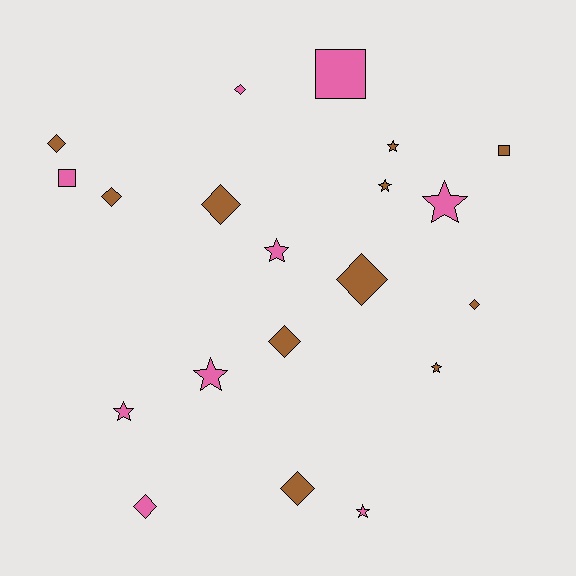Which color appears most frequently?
Brown, with 11 objects.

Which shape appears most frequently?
Diamond, with 9 objects.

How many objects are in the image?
There are 20 objects.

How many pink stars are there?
There are 5 pink stars.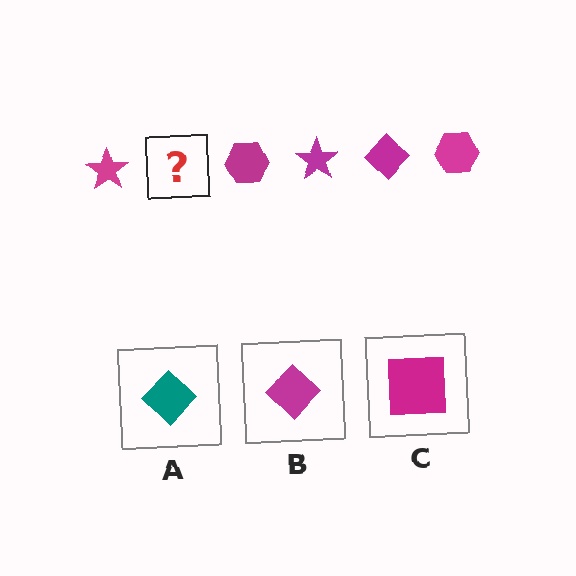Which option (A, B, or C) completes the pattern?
B.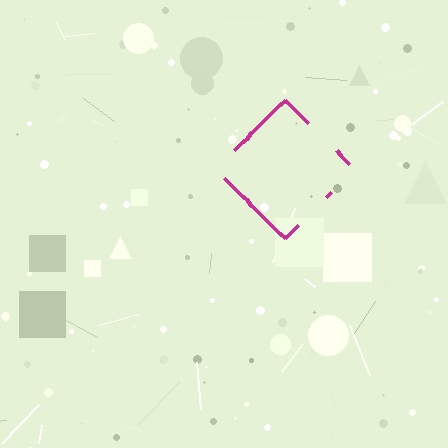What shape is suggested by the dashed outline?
The dashed outline suggests a diamond.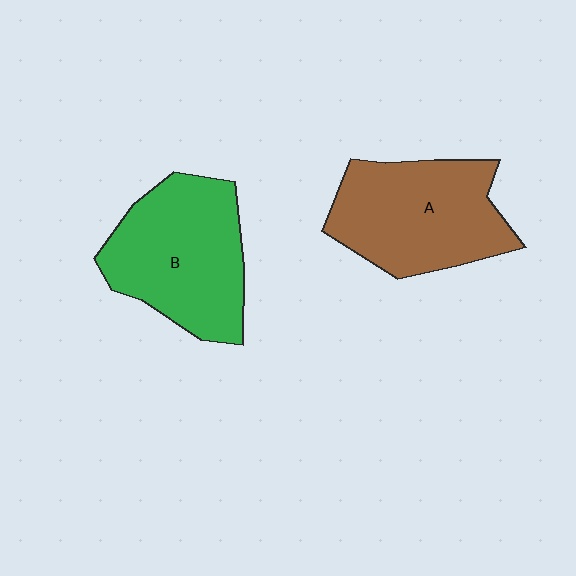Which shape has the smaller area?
Shape A (brown).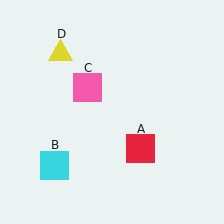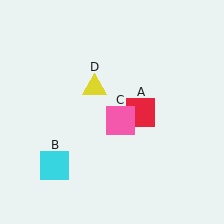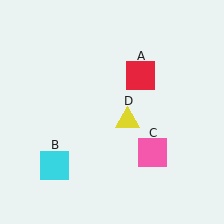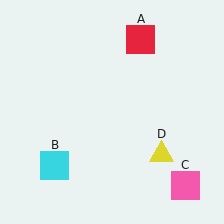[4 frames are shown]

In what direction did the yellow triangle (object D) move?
The yellow triangle (object D) moved down and to the right.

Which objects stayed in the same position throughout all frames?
Cyan square (object B) remained stationary.